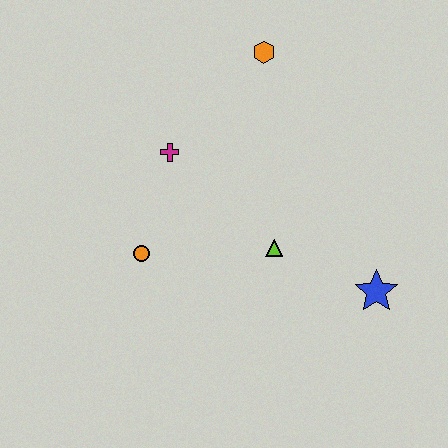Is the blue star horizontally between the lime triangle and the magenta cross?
No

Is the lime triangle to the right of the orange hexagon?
Yes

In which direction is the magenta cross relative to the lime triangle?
The magenta cross is to the left of the lime triangle.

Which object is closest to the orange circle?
The magenta cross is closest to the orange circle.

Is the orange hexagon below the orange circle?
No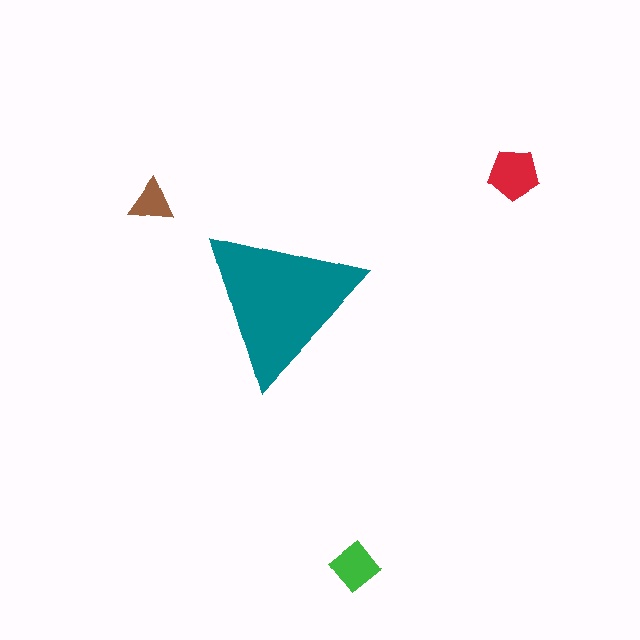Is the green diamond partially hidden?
No, the green diamond is fully visible.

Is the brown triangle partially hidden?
No, the brown triangle is fully visible.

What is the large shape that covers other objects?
A teal triangle.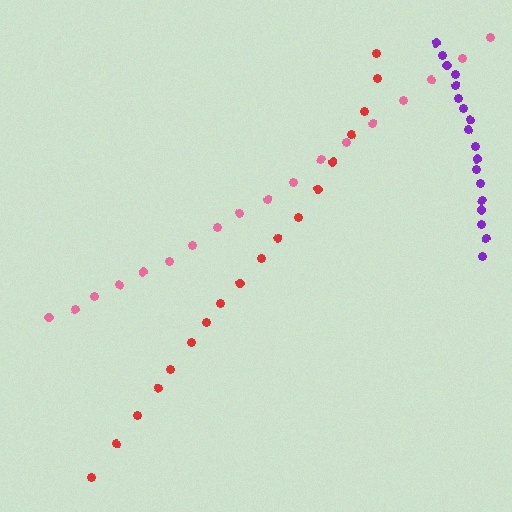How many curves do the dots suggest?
There are 3 distinct paths.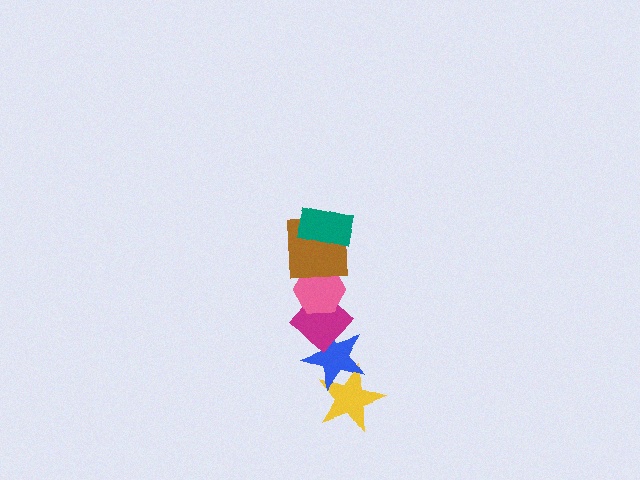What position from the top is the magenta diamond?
The magenta diamond is 4th from the top.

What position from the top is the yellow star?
The yellow star is 6th from the top.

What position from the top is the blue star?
The blue star is 5th from the top.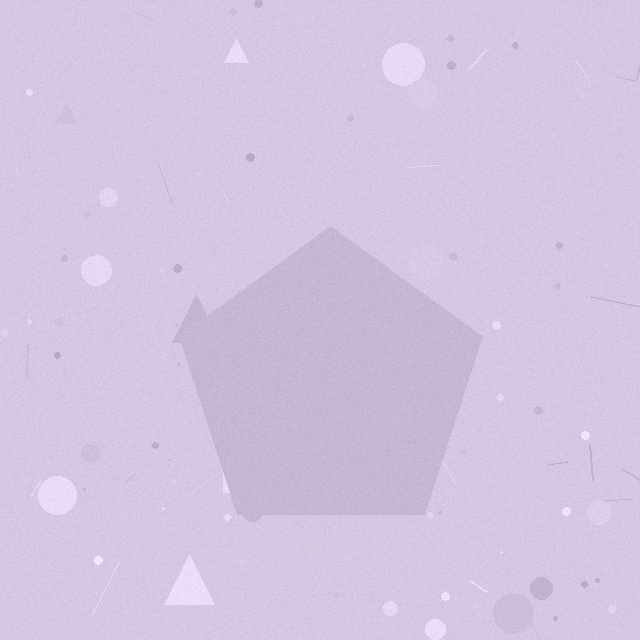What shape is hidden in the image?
A pentagon is hidden in the image.